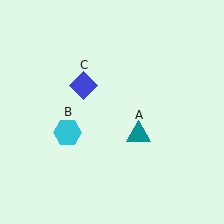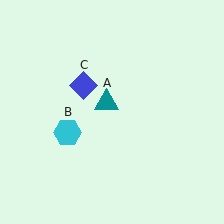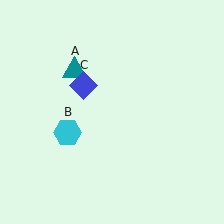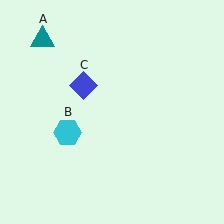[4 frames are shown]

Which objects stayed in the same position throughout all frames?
Cyan hexagon (object B) and blue diamond (object C) remained stationary.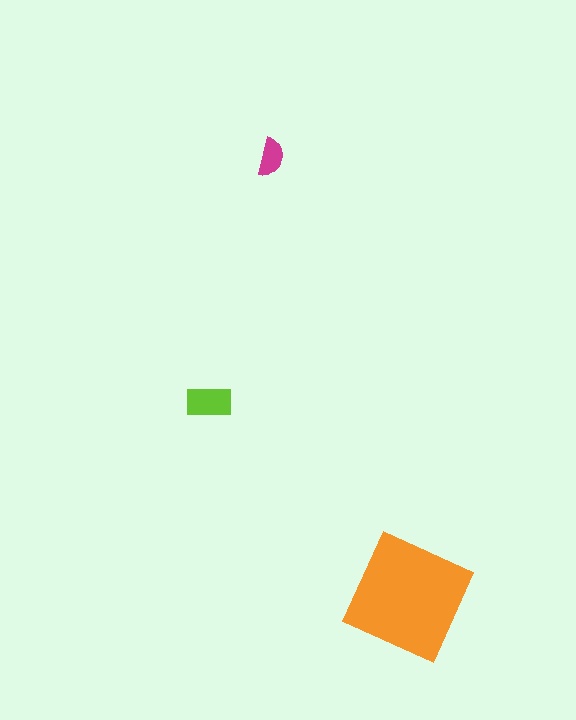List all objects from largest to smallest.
The orange square, the lime rectangle, the magenta semicircle.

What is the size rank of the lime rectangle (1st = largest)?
2nd.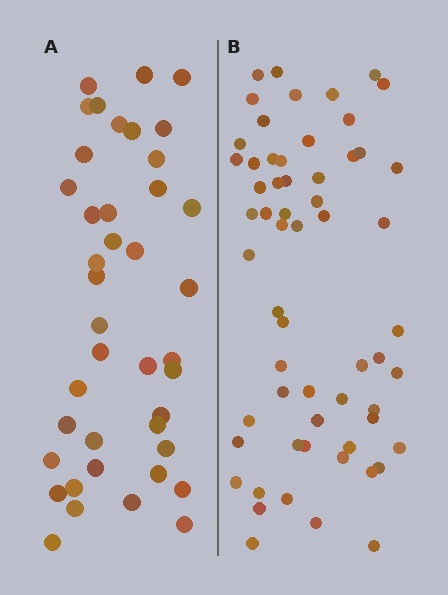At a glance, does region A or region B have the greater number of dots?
Region B (the right region) has more dots.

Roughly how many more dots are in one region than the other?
Region B has approximately 20 more dots than region A.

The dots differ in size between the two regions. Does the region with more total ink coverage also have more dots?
No. Region A has more total ink coverage because its dots are larger, but region B actually contains more individual dots. Total area can be misleading — the number of items is what matters here.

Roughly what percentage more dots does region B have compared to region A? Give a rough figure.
About 45% more.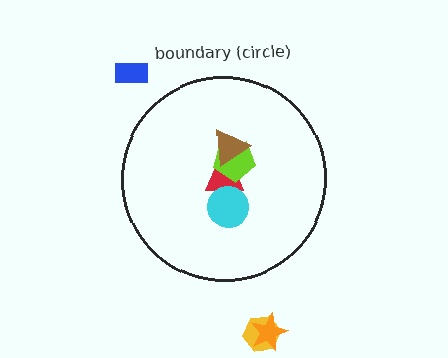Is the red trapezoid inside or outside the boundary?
Inside.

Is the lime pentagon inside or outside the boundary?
Inside.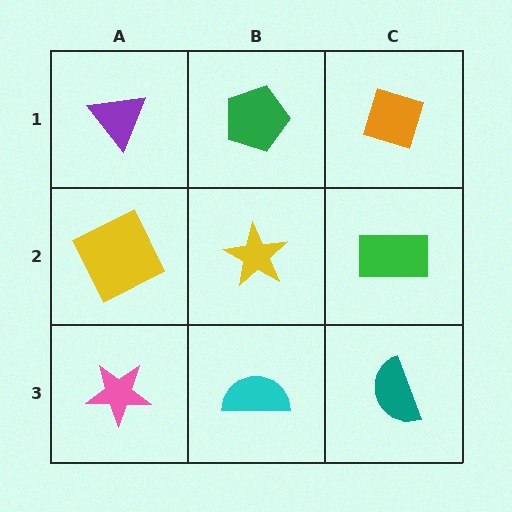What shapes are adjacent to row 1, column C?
A green rectangle (row 2, column C), a green pentagon (row 1, column B).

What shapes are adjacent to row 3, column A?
A yellow square (row 2, column A), a cyan semicircle (row 3, column B).